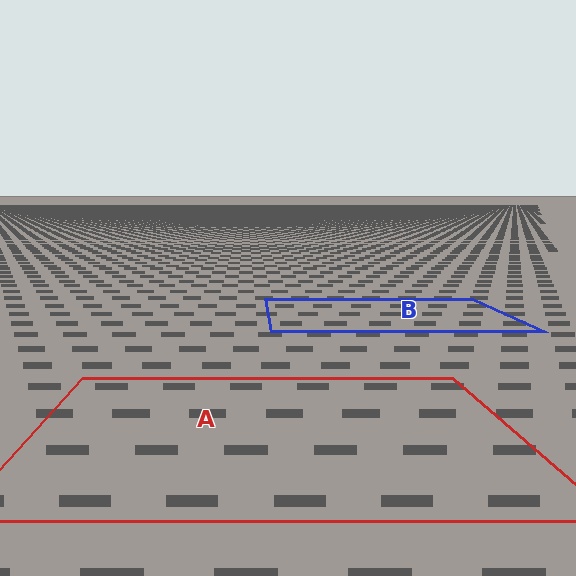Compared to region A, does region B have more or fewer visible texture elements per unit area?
Region B has more texture elements per unit area — they are packed more densely because it is farther away.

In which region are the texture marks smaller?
The texture marks are smaller in region B, because it is farther away.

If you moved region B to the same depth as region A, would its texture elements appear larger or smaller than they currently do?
They would appear larger. At a closer depth, the same texture elements are projected at a bigger on-screen size.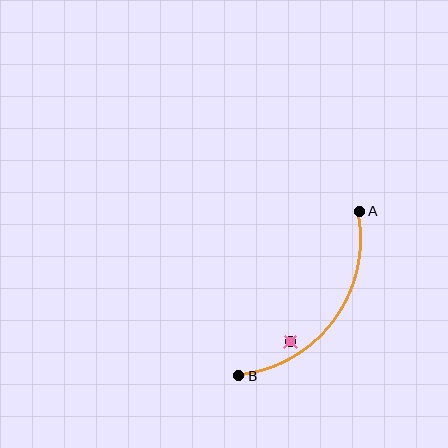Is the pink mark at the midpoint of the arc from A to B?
No — the pink mark does not lie on the arc at all. It sits slightly inside the curve.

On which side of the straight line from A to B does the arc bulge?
The arc bulges below and to the right of the straight line connecting A and B.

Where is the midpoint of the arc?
The arc midpoint is the point on the curve farthest from the straight line joining A and B. It sits below and to the right of that line.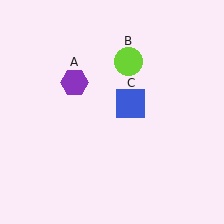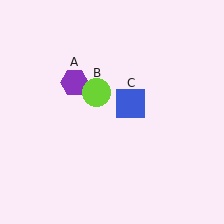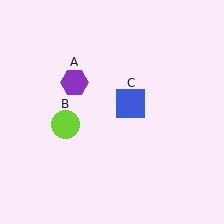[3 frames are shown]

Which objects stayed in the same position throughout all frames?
Purple hexagon (object A) and blue square (object C) remained stationary.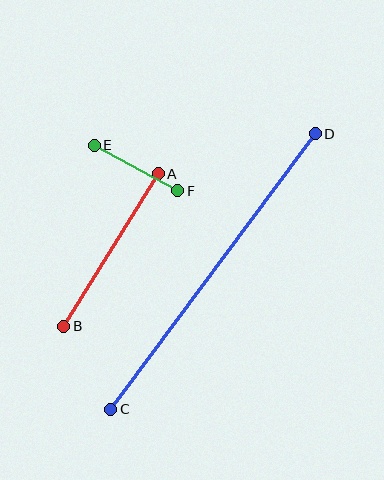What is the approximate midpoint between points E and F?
The midpoint is at approximately (136, 168) pixels.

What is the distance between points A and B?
The distance is approximately 179 pixels.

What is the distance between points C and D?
The distance is approximately 343 pixels.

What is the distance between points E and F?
The distance is approximately 95 pixels.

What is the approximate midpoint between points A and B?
The midpoint is at approximately (111, 250) pixels.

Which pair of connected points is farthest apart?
Points C and D are farthest apart.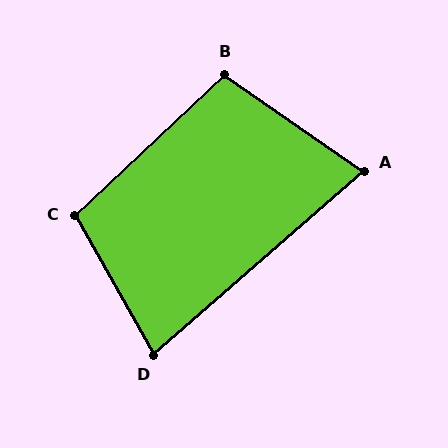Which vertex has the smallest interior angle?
A, at approximately 76 degrees.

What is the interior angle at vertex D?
Approximately 78 degrees (acute).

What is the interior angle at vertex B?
Approximately 102 degrees (obtuse).